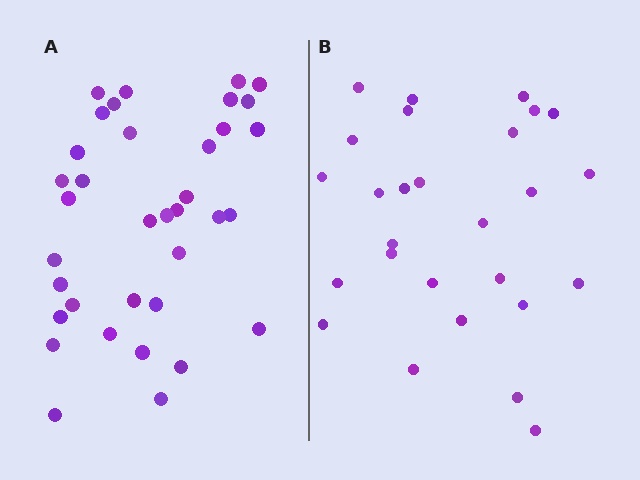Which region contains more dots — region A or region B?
Region A (the left region) has more dots.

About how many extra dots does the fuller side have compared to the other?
Region A has roughly 8 or so more dots than region B.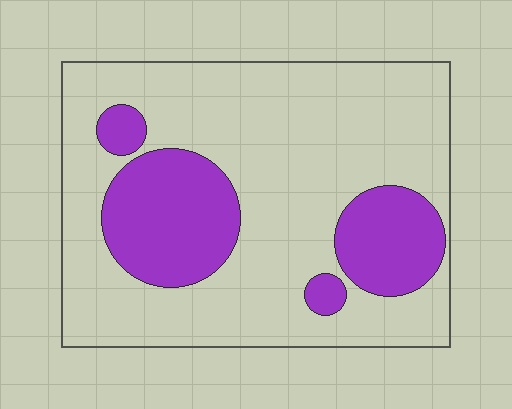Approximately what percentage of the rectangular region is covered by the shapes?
Approximately 25%.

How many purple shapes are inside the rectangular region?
4.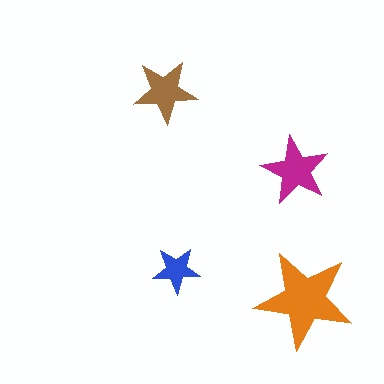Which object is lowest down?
The orange star is bottommost.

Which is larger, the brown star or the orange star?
The orange one.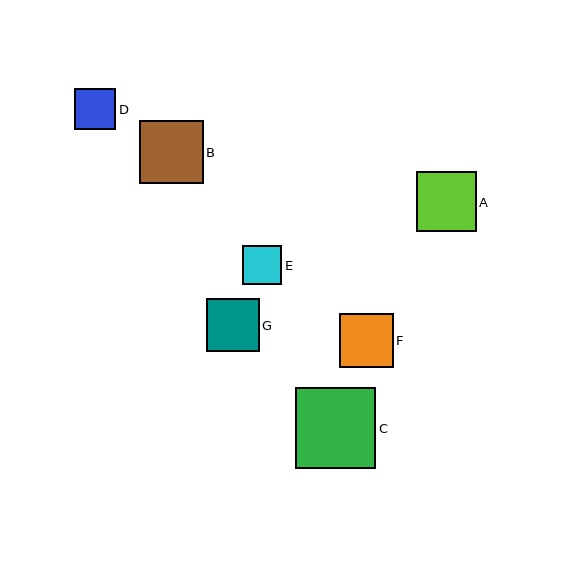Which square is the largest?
Square C is the largest with a size of approximately 80 pixels.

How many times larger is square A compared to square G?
Square A is approximately 1.1 times the size of square G.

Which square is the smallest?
Square E is the smallest with a size of approximately 39 pixels.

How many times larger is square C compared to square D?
Square C is approximately 2.0 times the size of square D.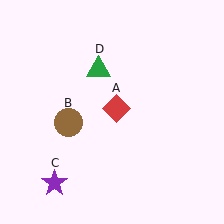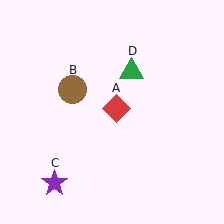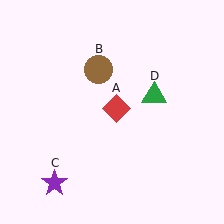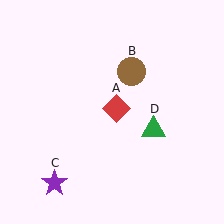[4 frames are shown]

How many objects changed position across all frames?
2 objects changed position: brown circle (object B), green triangle (object D).